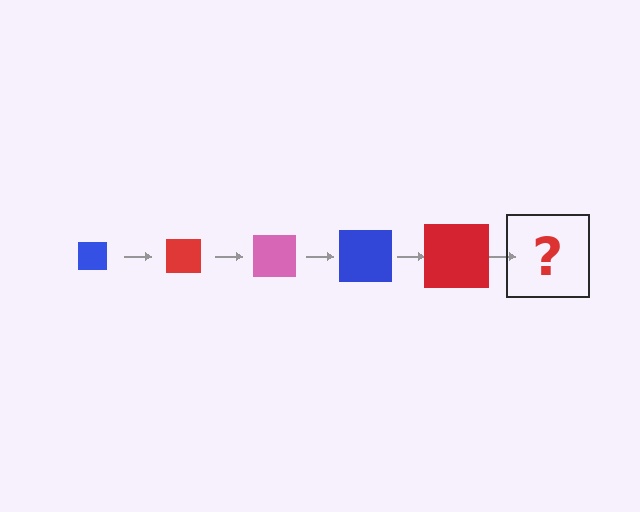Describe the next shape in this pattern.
It should be a pink square, larger than the previous one.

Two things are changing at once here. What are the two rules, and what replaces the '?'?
The two rules are that the square grows larger each step and the color cycles through blue, red, and pink. The '?' should be a pink square, larger than the previous one.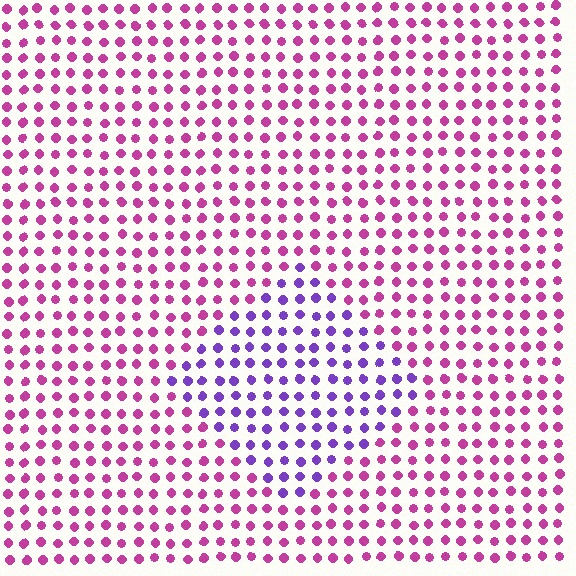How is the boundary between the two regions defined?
The boundary is defined purely by a slight shift in hue (about 49 degrees). Spacing, size, and orientation are identical on both sides.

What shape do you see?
I see a diamond.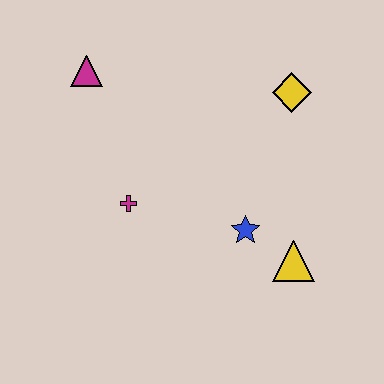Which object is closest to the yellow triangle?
The blue star is closest to the yellow triangle.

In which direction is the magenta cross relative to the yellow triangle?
The magenta cross is to the left of the yellow triangle.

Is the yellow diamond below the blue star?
No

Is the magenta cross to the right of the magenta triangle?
Yes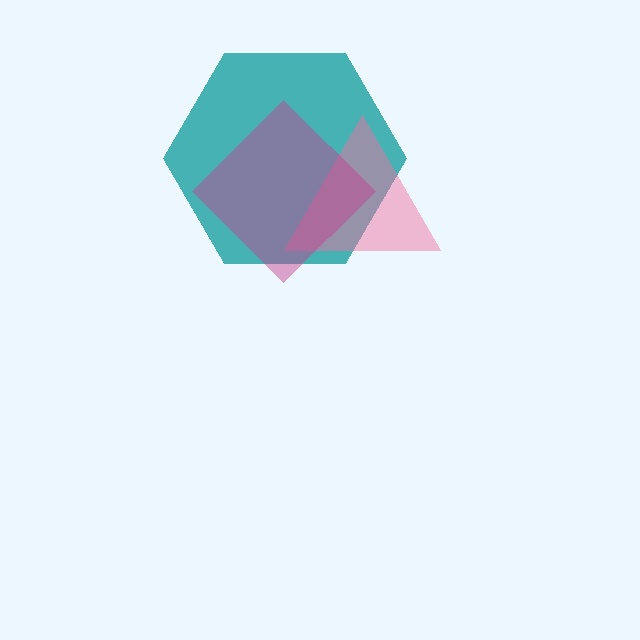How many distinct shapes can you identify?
There are 3 distinct shapes: a teal hexagon, a pink triangle, a magenta diamond.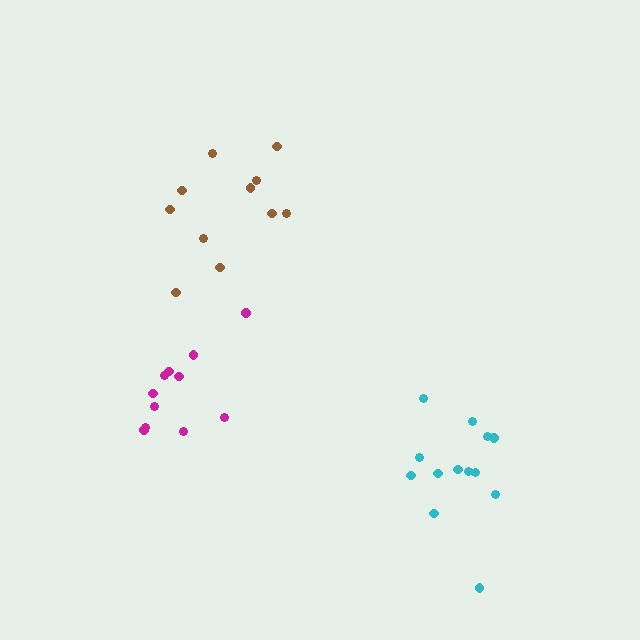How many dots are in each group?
Group 1: 11 dots, Group 2: 11 dots, Group 3: 13 dots (35 total).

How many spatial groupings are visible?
There are 3 spatial groupings.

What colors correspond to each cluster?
The clusters are colored: brown, magenta, cyan.